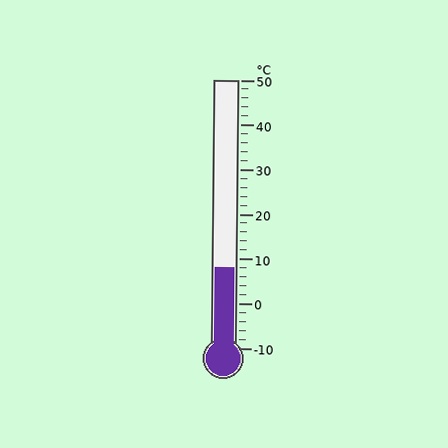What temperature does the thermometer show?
The thermometer shows approximately 8°C.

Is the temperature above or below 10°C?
The temperature is below 10°C.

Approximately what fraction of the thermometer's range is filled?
The thermometer is filled to approximately 30% of its range.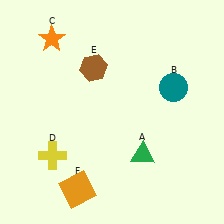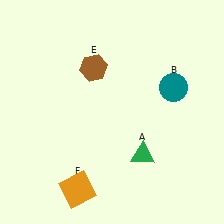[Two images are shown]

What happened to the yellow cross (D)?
The yellow cross (D) was removed in Image 2. It was in the bottom-left area of Image 1.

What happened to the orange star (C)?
The orange star (C) was removed in Image 2. It was in the top-left area of Image 1.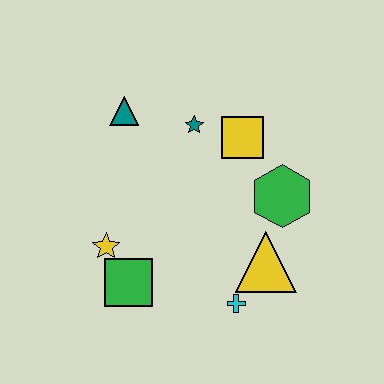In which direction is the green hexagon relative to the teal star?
The green hexagon is to the right of the teal star.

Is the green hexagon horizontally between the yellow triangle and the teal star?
No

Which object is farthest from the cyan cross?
The teal triangle is farthest from the cyan cross.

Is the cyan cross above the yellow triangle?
No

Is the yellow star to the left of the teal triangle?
Yes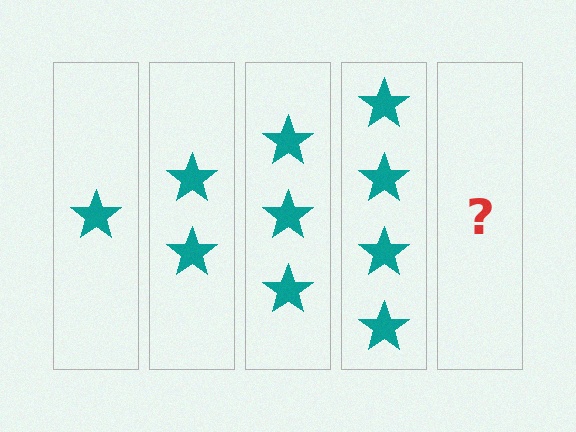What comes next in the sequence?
The next element should be 5 stars.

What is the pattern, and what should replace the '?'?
The pattern is that each step adds one more star. The '?' should be 5 stars.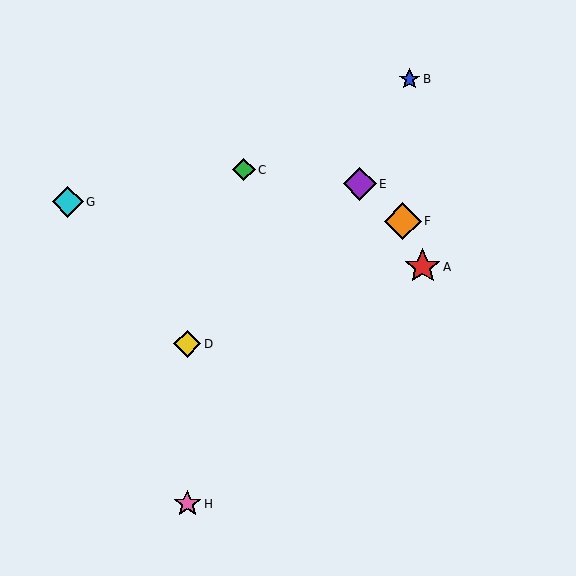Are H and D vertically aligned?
Yes, both are at x≈187.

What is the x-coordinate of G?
Object G is at x≈68.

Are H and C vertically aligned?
No, H is at x≈187 and C is at x≈244.